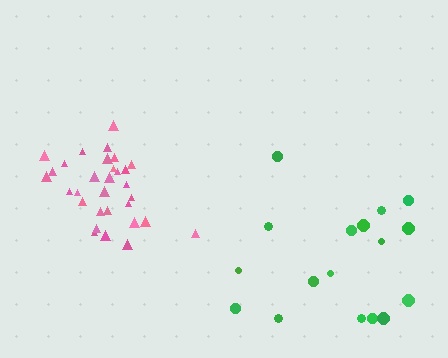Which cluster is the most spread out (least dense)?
Green.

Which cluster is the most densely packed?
Pink.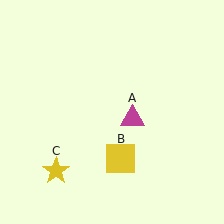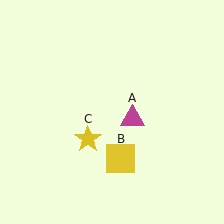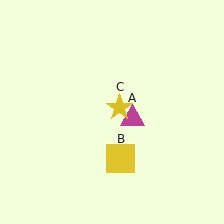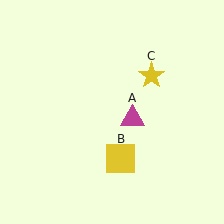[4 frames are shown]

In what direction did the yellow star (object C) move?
The yellow star (object C) moved up and to the right.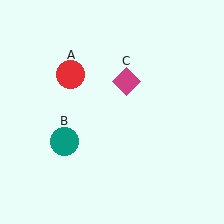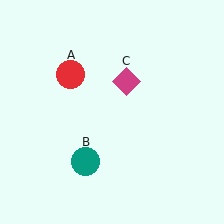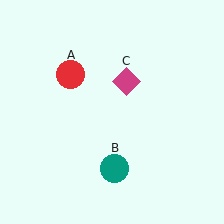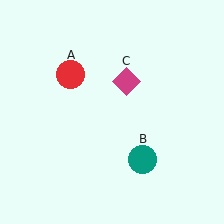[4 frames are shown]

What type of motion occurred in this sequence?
The teal circle (object B) rotated counterclockwise around the center of the scene.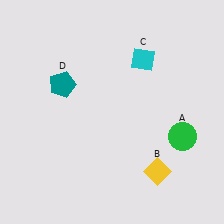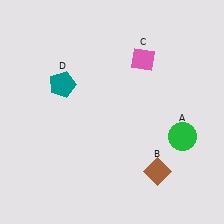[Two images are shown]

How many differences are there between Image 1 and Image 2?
There are 2 differences between the two images.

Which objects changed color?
B changed from yellow to brown. C changed from cyan to pink.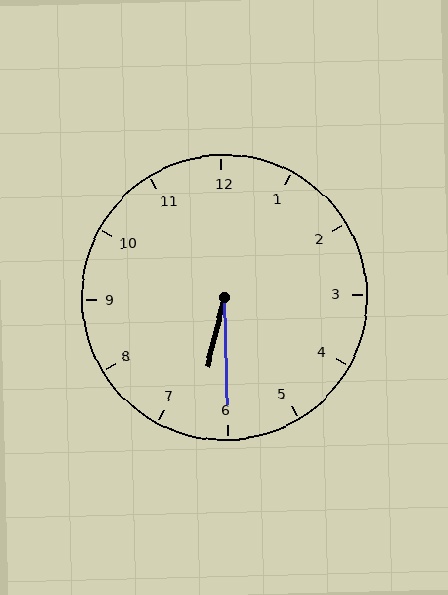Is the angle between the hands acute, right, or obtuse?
It is acute.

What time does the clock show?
6:30.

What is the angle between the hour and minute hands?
Approximately 15 degrees.